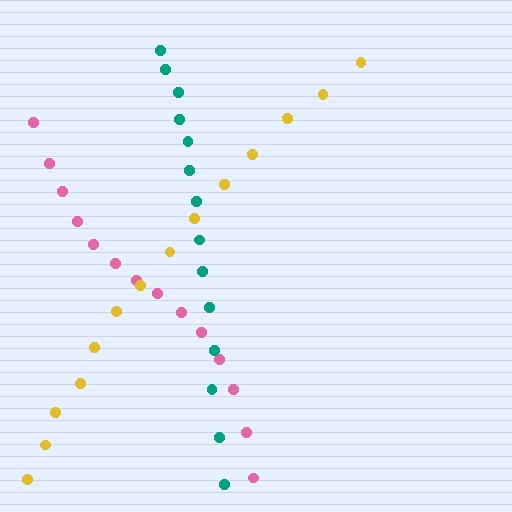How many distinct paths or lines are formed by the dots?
There are 3 distinct paths.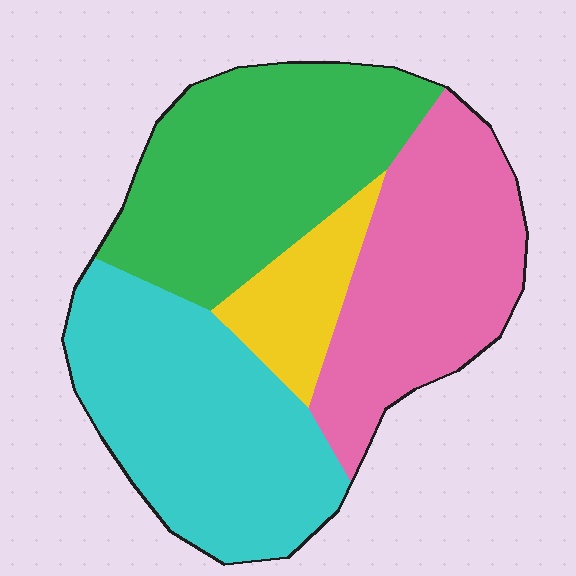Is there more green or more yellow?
Green.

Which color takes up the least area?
Yellow, at roughly 10%.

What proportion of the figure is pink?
Pink covers 28% of the figure.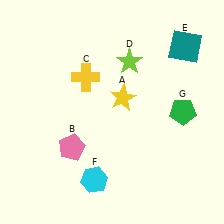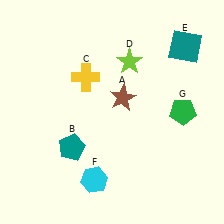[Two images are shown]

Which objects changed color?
A changed from yellow to brown. B changed from pink to teal.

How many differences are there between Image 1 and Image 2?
There are 2 differences between the two images.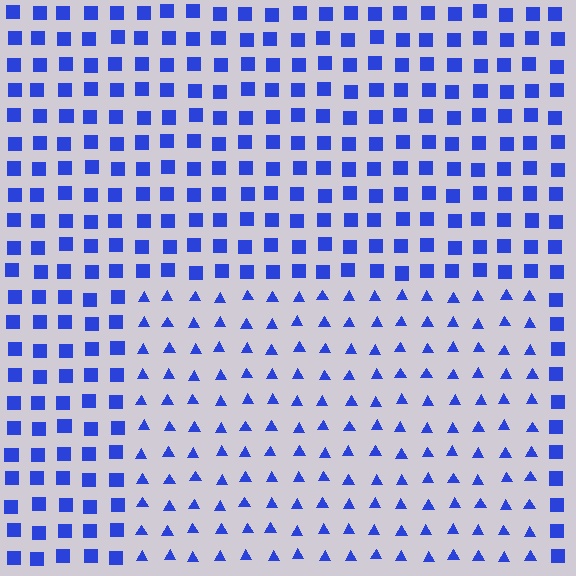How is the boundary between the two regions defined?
The boundary is defined by a change in element shape: triangles inside vs. squares outside. All elements share the same color and spacing.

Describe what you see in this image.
The image is filled with small blue elements arranged in a uniform grid. A rectangle-shaped region contains triangles, while the surrounding area contains squares. The boundary is defined purely by the change in element shape.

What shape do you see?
I see a rectangle.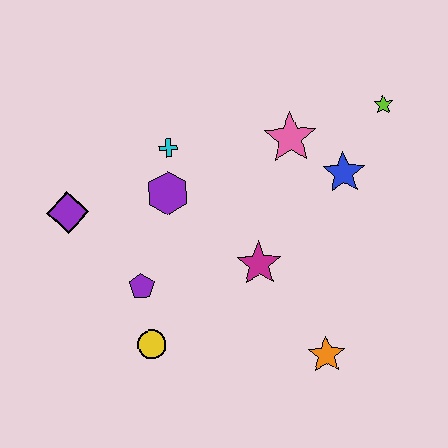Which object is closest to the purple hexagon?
The cyan cross is closest to the purple hexagon.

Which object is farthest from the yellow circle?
The lime star is farthest from the yellow circle.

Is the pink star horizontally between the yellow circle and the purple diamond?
No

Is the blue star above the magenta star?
Yes